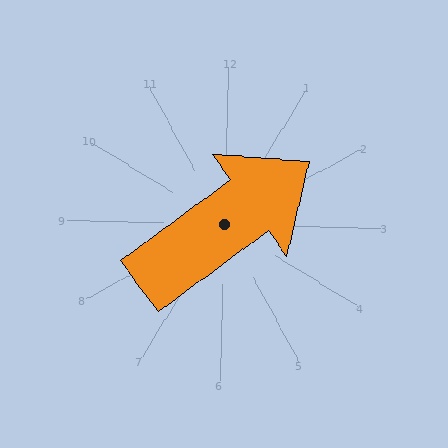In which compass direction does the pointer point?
Northeast.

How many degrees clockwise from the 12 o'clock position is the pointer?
Approximately 52 degrees.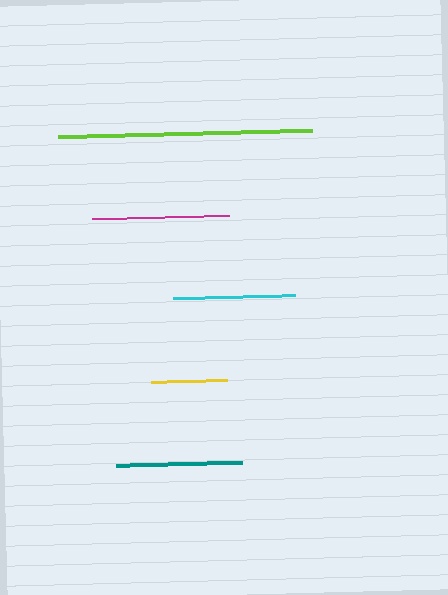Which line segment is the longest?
The lime line is the longest at approximately 254 pixels.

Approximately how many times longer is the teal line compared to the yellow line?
The teal line is approximately 1.7 times the length of the yellow line.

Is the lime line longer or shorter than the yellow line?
The lime line is longer than the yellow line.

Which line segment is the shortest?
The yellow line is the shortest at approximately 76 pixels.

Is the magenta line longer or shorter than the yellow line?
The magenta line is longer than the yellow line.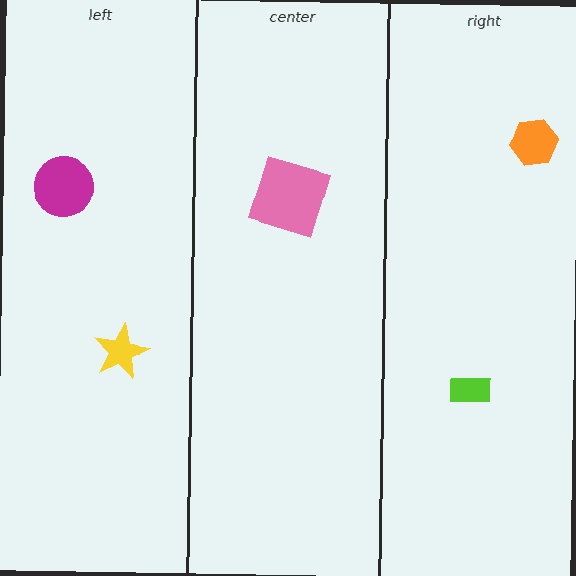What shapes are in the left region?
The magenta circle, the yellow star.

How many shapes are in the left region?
2.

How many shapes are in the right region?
2.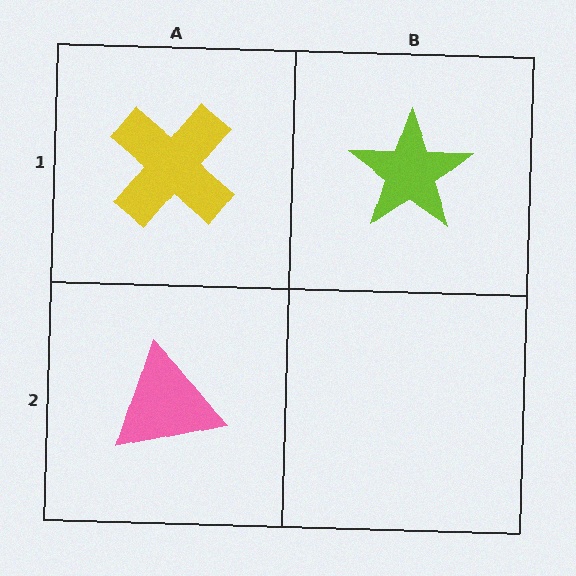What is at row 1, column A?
A yellow cross.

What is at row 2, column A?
A pink triangle.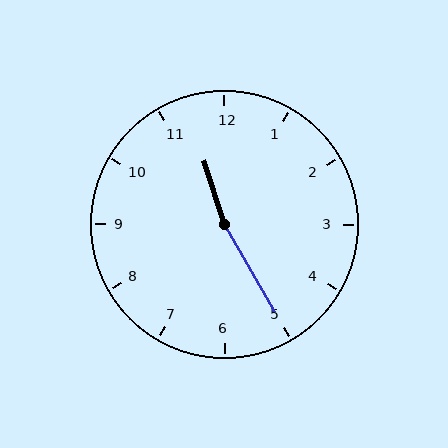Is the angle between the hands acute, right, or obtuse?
It is obtuse.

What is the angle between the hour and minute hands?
Approximately 168 degrees.